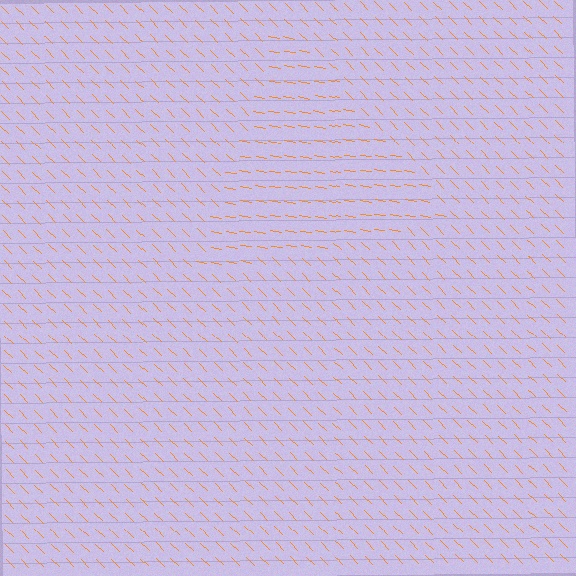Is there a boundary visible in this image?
Yes, there is a texture boundary formed by a change in line orientation.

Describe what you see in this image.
The image is filled with small orange line segments. A triangle region in the image has lines oriented differently from the surrounding lines, creating a visible texture boundary.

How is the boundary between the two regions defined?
The boundary is defined purely by a change in line orientation (approximately 35 degrees difference). All lines are the same color and thickness.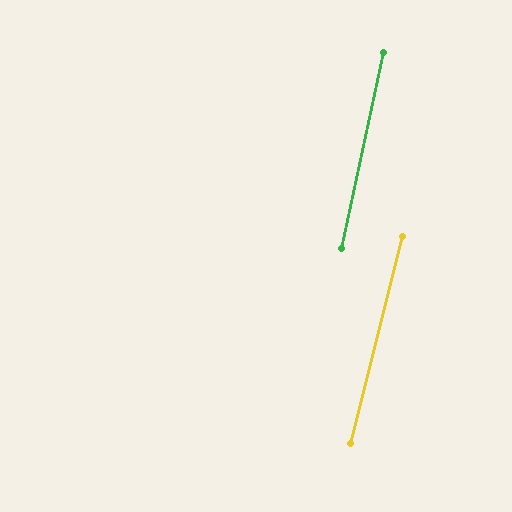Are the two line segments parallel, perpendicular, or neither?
Parallel — their directions differ by only 1.8°.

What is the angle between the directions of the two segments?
Approximately 2 degrees.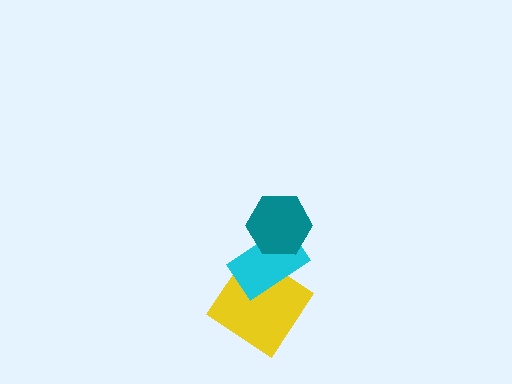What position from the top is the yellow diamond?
The yellow diamond is 3rd from the top.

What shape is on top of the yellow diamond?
The cyan rectangle is on top of the yellow diamond.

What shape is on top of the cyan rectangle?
The teal hexagon is on top of the cyan rectangle.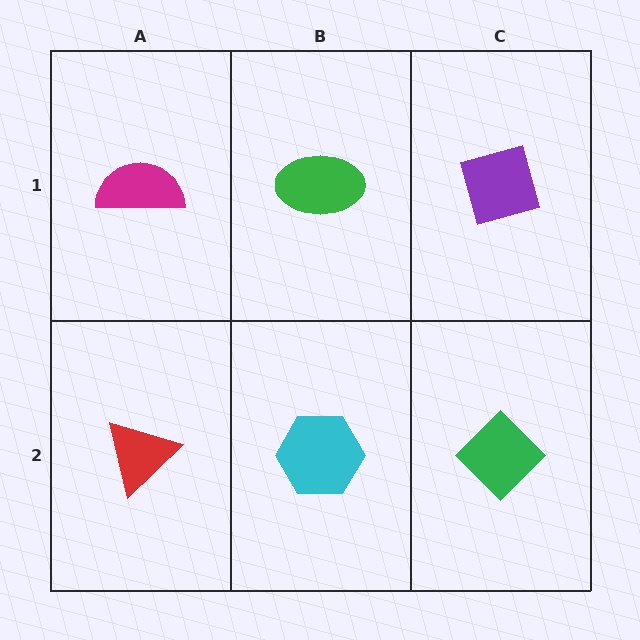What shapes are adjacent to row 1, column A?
A red triangle (row 2, column A), a green ellipse (row 1, column B).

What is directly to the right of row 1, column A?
A green ellipse.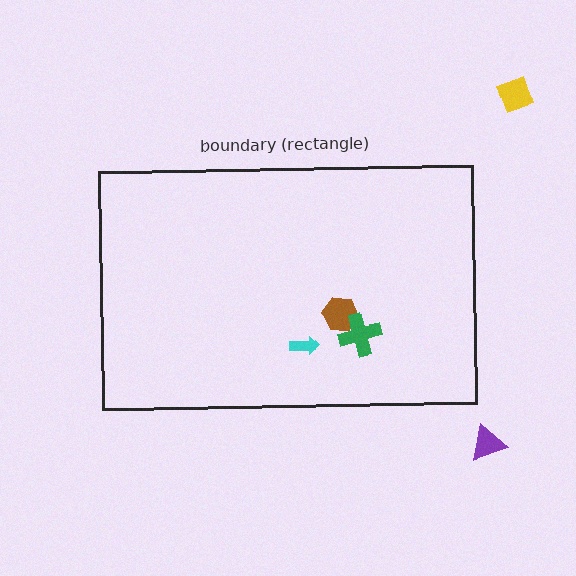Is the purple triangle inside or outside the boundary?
Outside.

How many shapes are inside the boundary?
3 inside, 2 outside.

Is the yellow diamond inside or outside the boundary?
Outside.